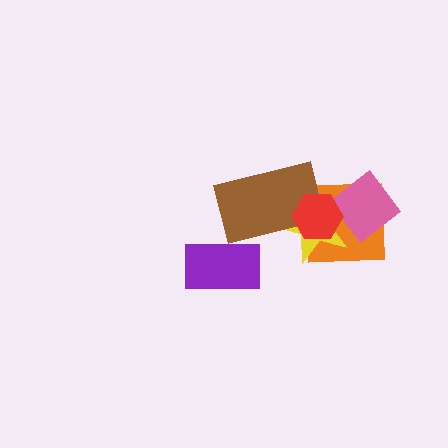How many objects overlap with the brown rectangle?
3 objects overlap with the brown rectangle.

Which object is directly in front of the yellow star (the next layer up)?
The pink diamond is directly in front of the yellow star.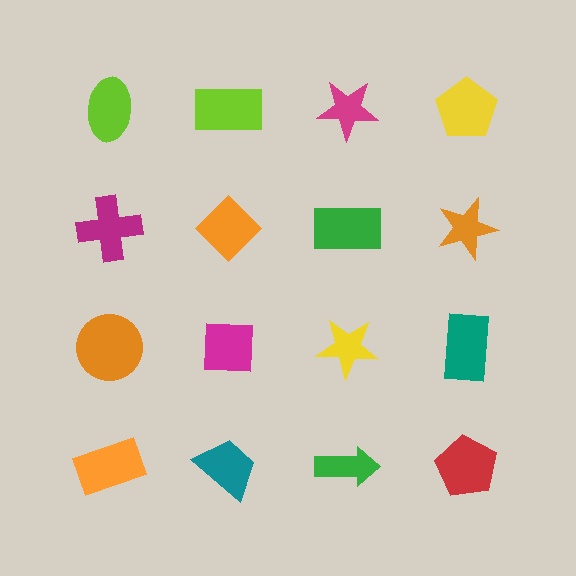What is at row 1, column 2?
A lime rectangle.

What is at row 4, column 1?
An orange rectangle.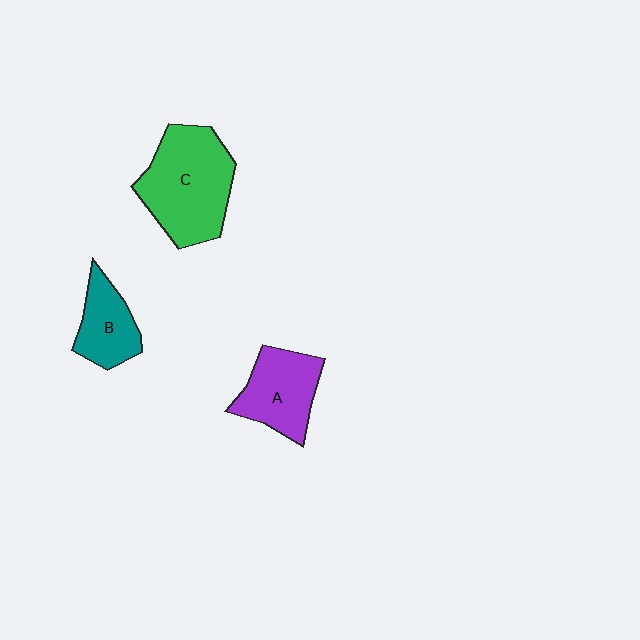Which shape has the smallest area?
Shape B (teal).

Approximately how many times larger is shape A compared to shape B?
Approximately 1.3 times.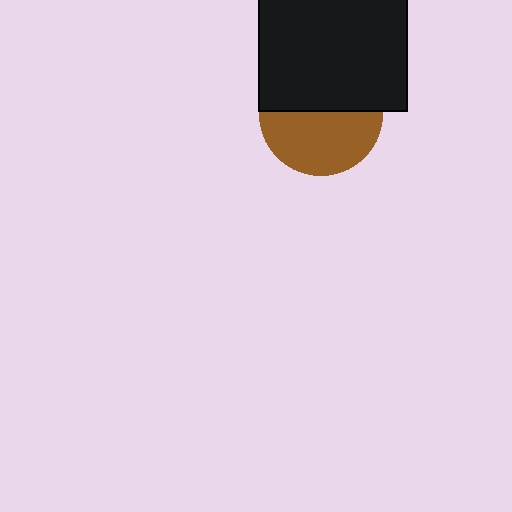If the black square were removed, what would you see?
You would see the complete brown circle.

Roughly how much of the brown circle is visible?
About half of it is visible (roughly 53%).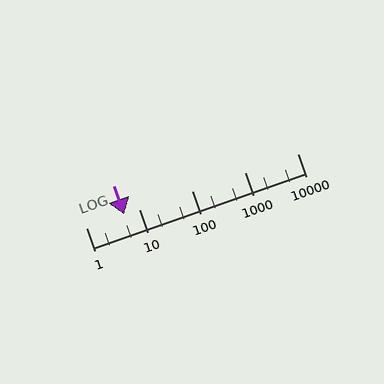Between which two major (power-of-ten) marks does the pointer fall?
The pointer is between 1 and 10.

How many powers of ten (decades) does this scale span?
The scale spans 4 decades, from 1 to 10000.